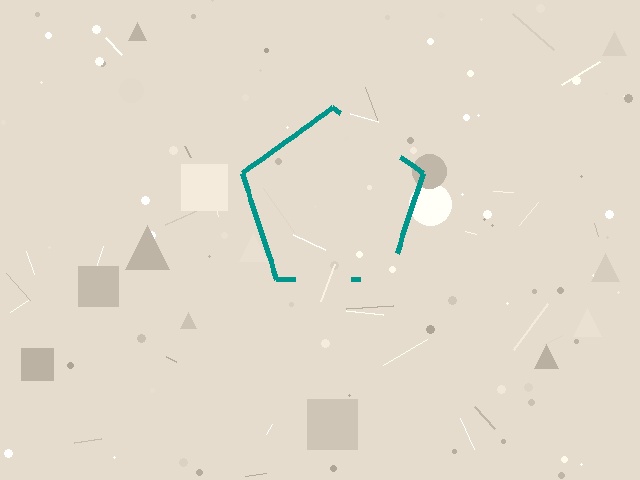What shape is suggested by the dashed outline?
The dashed outline suggests a pentagon.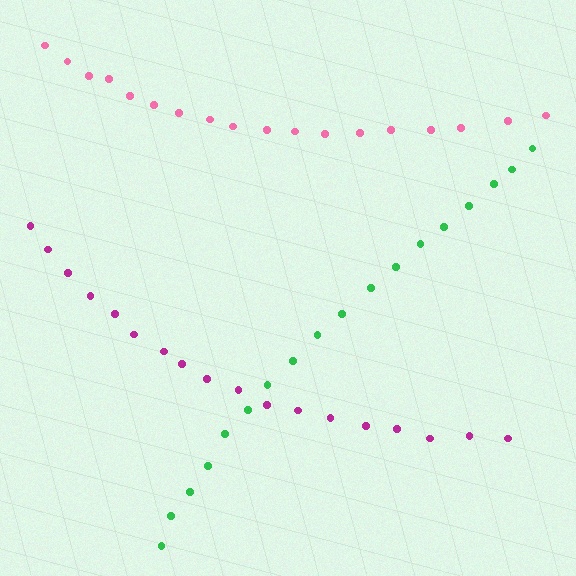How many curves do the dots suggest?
There are 3 distinct paths.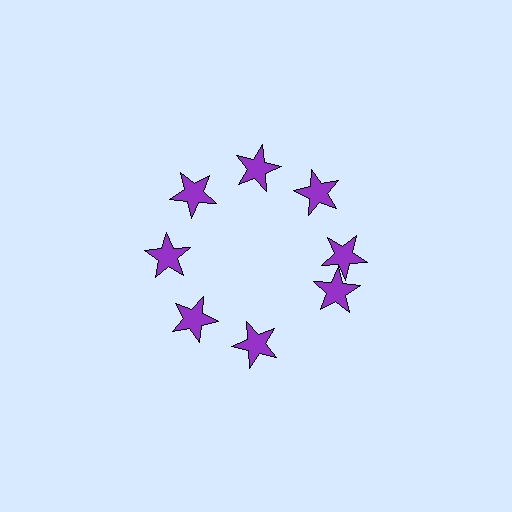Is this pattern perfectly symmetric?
No. The 8 purple stars are arranged in a ring, but one element near the 4 o'clock position is rotated out of alignment along the ring, breaking the 8-fold rotational symmetry.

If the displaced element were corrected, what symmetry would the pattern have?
It would have 8-fold rotational symmetry — the pattern would map onto itself every 45 degrees.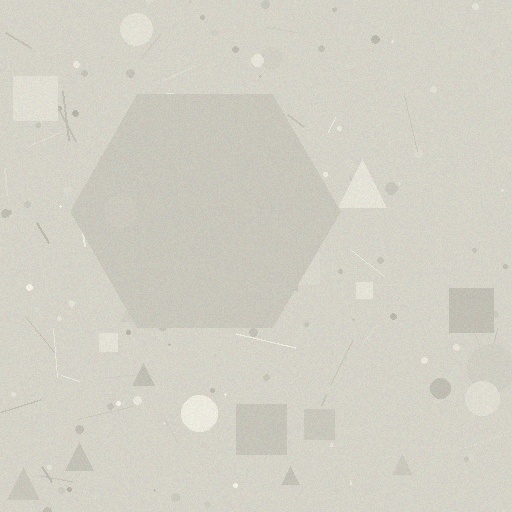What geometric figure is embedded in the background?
A hexagon is embedded in the background.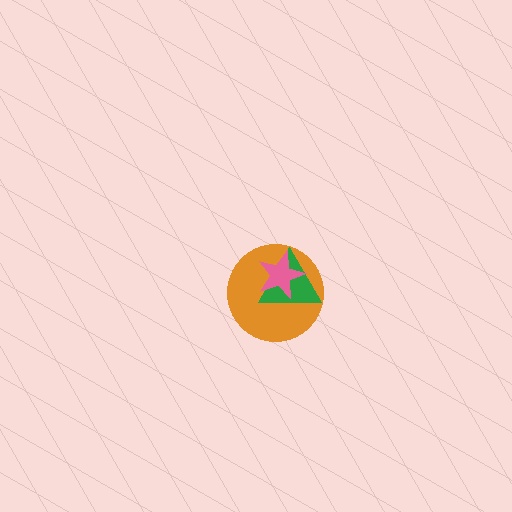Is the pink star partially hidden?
No, no other shape covers it.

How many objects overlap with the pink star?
2 objects overlap with the pink star.